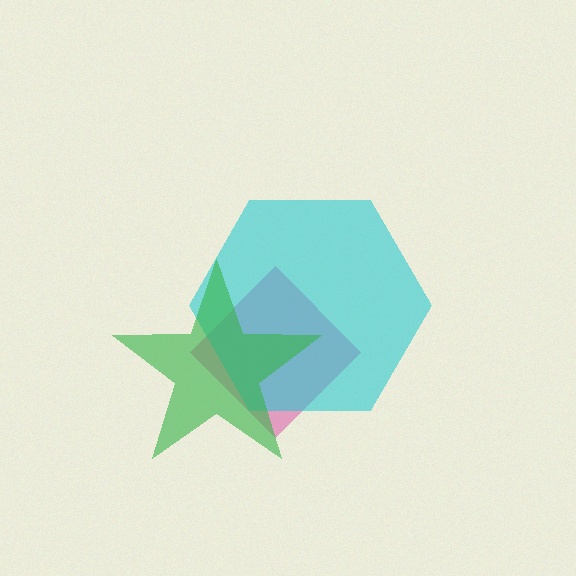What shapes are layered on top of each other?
The layered shapes are: a magenta diamond, a cyan hexagon, a green star.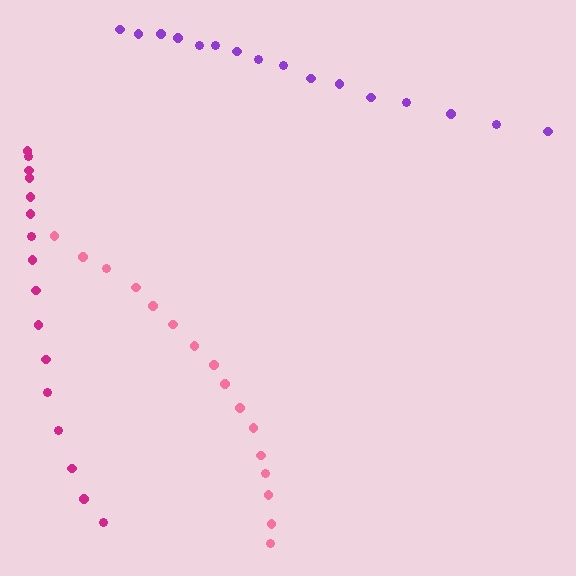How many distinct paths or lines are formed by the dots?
There are 3 distinct paths.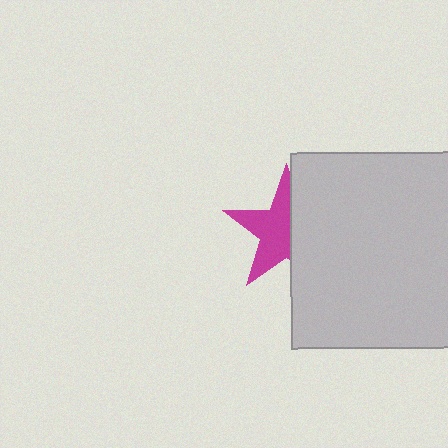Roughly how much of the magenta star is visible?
About half of it is visible (roughly 55%).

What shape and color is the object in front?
The object in front is a light gray rectangle.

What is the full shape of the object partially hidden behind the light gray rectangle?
The partially hidden object is a magenta star.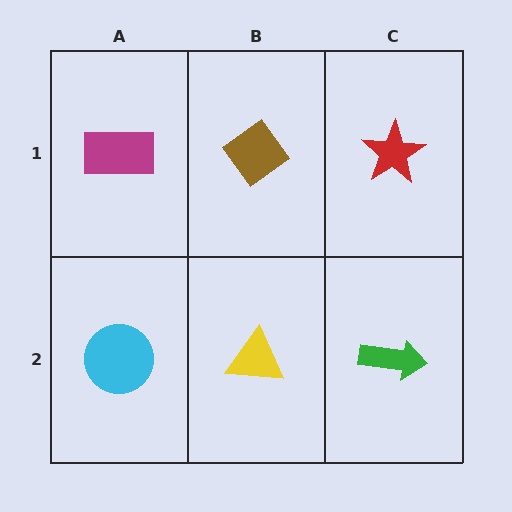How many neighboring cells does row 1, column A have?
2.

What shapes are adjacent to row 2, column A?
A magenta rectangle (row 1, column A), a yellow triangle (row 2, column B).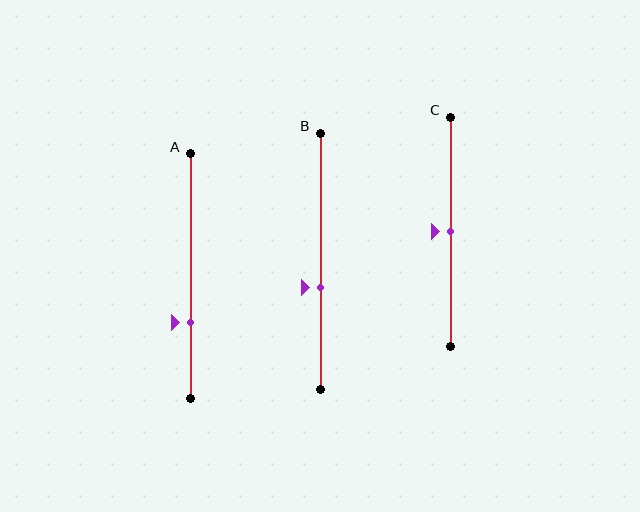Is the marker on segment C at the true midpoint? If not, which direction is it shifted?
Yes, the marker on segment C is at the true midpoint.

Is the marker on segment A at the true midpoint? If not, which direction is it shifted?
No, the marker on segment A is shifted downward by about 19% of the segment length.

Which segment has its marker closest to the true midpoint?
Segment C has its marker closest to the true midpoint.